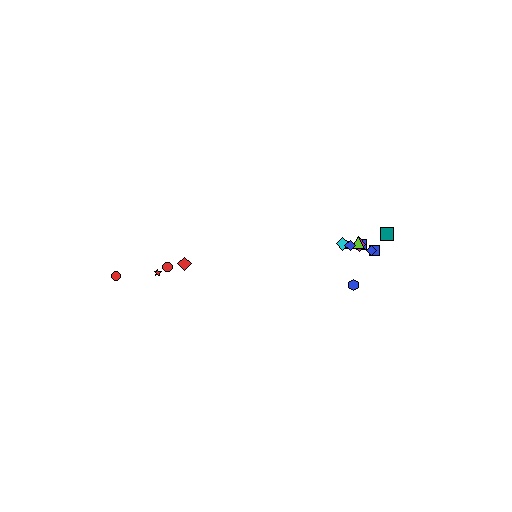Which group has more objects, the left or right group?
The right group.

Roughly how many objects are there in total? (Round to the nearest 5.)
Roughly 15 objects in total.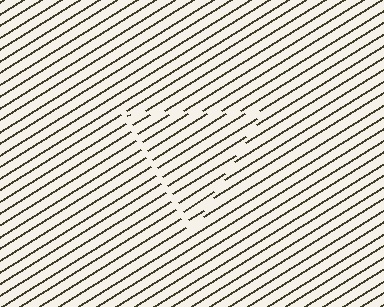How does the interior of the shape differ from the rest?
The interior of the shape contains the same grating, shifted by half a period — the contour is defined by the phase discontinuity where line-ends from the inner and outer gratings abut.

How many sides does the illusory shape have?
3 sides — the line-ends trace a triangle.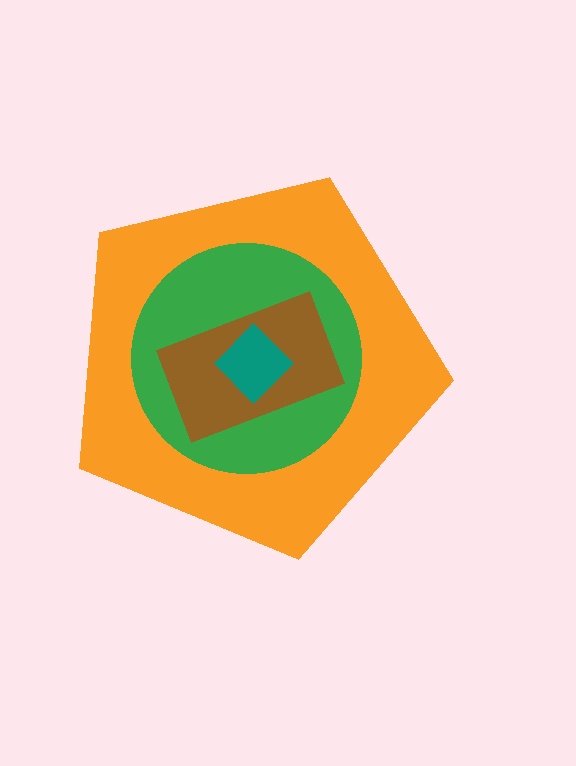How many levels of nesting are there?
4.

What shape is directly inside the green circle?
The brown rectangle.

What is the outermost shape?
The orange pentagon.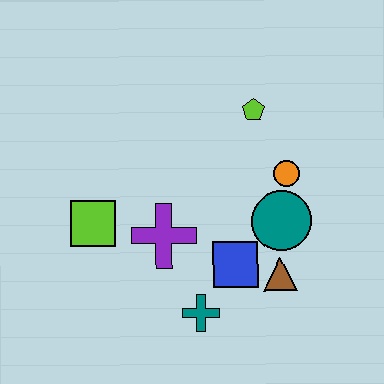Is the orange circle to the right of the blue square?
Yes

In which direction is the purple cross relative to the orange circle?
The purple cross is to the left of the orange circle.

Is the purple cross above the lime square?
No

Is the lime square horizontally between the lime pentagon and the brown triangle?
No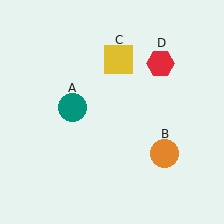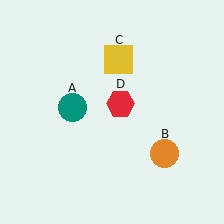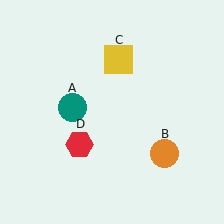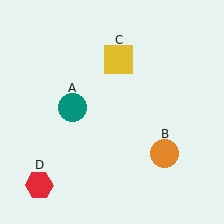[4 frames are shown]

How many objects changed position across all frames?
1 object changed position: red hexagon (object D).